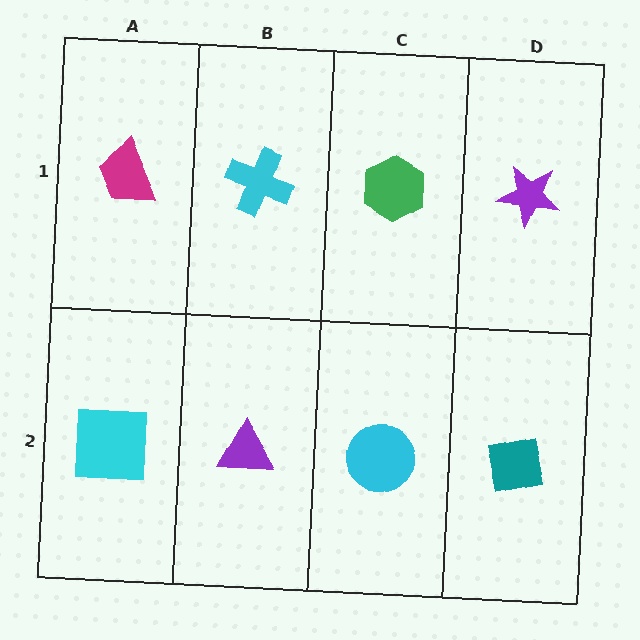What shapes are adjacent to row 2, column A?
A magenta trapezoid (row 1, column A), a purple triangle (row 2, column B).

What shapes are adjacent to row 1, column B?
A purple triangle (row 2, column B), a magenta trapezoid (row 1, column A), a green hexagon (row 1, column C).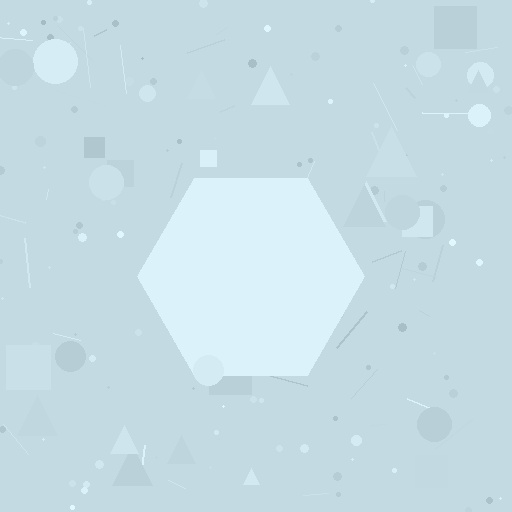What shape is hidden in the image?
A hexagon is hidden in the image.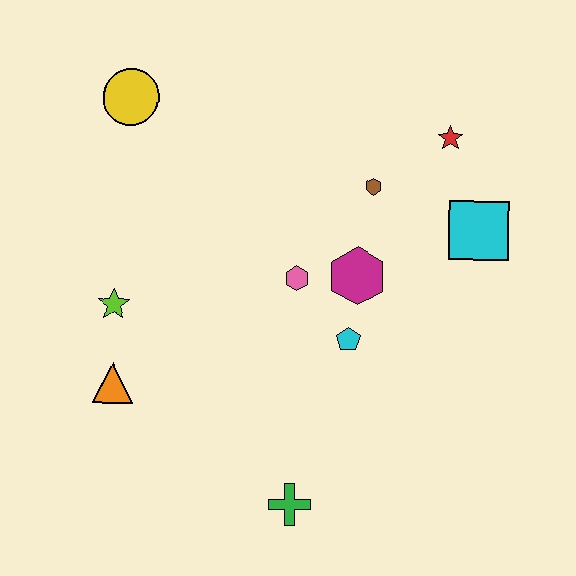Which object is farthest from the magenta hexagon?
The yellow circle is farthest from the magenta hexagon.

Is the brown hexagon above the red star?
No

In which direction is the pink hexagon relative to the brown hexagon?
The pink hexagon is below the brown hexagon.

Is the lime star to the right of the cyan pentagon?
No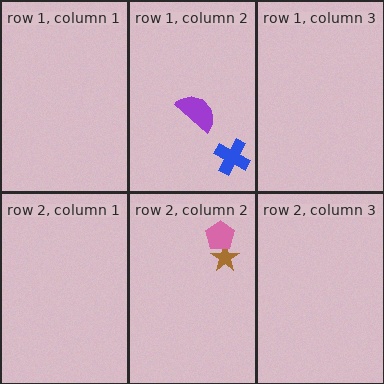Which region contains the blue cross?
The row 1, column 2 region.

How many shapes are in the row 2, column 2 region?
2.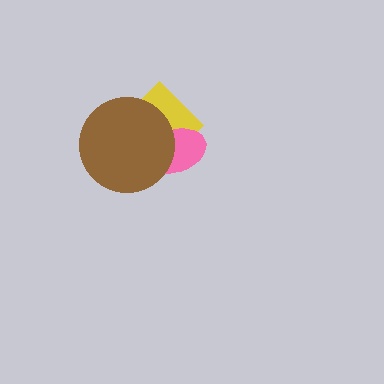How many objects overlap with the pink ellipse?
2 objects overlap with the pink ellipse.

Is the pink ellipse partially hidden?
Yes, it is partially covered by another shape.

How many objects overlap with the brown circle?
2 objects overlap with the brown circle.